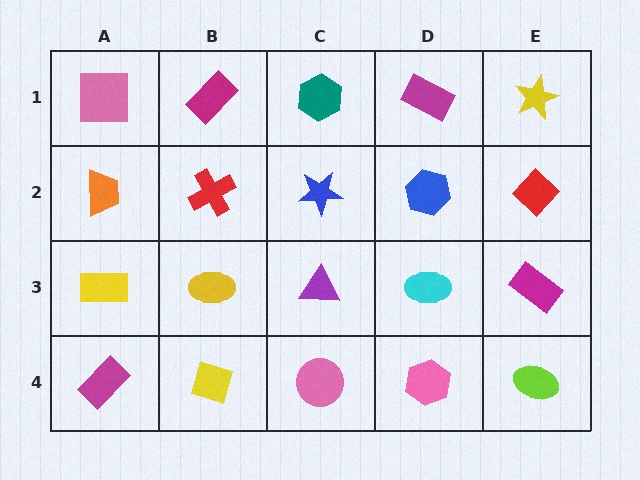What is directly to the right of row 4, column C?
A pink hexagon.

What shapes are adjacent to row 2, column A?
A pink square (row 1, column A), a yellow rectangle (row 3, column A), a red cross (row 2, column B).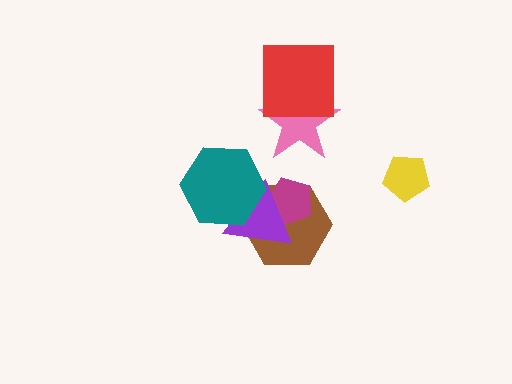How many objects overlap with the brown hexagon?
3 objects overlap with the brown hexagon.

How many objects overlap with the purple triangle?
3 objects overlap with the purple triangle.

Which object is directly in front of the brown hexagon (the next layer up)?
The magenta pentagon is directly in front of the brown hexagon.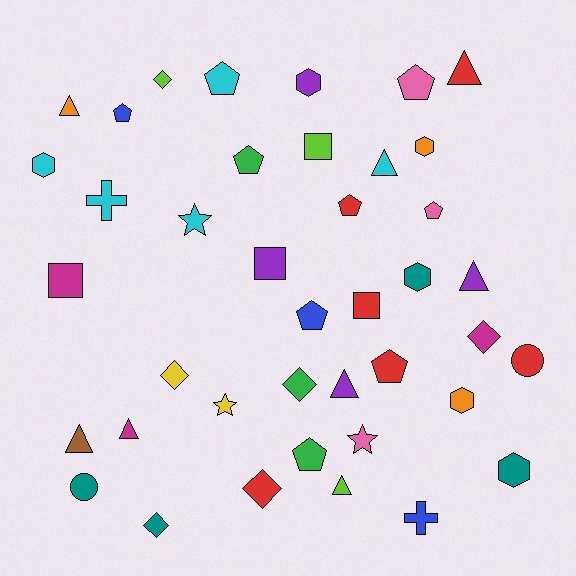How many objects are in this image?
There are 40 objects.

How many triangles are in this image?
There are 8 triangles.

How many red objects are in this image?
There are 6 red objects.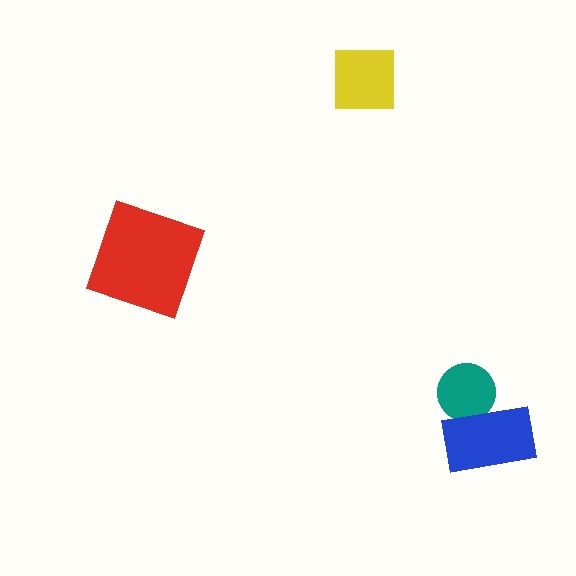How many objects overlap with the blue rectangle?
1 object overlaps with the blue rectangle.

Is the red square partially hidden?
No, no other shape covers it.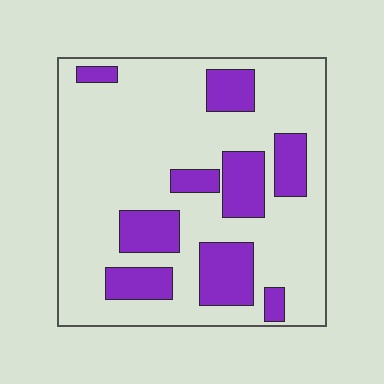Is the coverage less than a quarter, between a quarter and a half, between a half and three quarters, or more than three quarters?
Less than a quarter.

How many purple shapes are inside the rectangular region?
9.